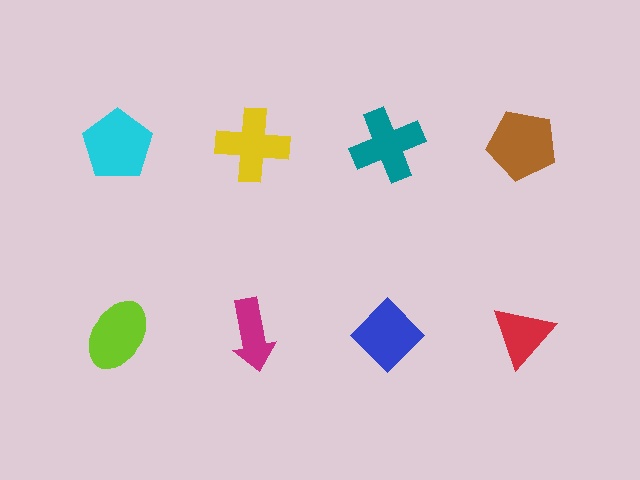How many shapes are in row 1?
4 shapes.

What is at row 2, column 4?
A red triangle.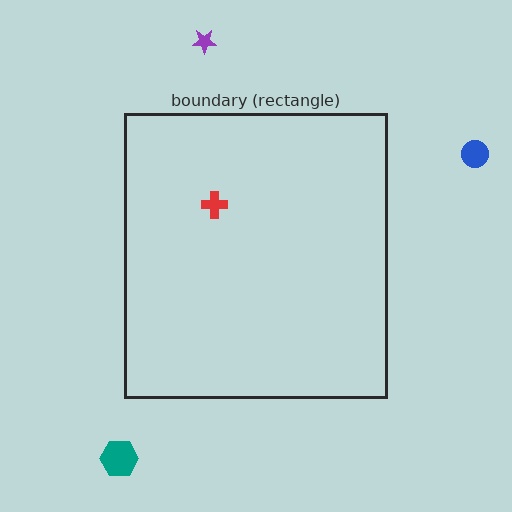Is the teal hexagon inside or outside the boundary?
Outside.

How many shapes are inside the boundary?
1 inside, 3 outside.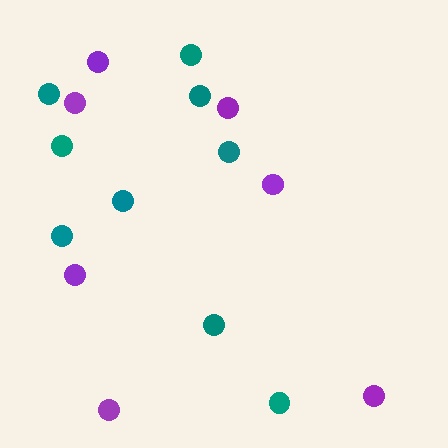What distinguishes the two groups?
There are 2 groups: one group of teal circles (9) and one group of purple circles (7).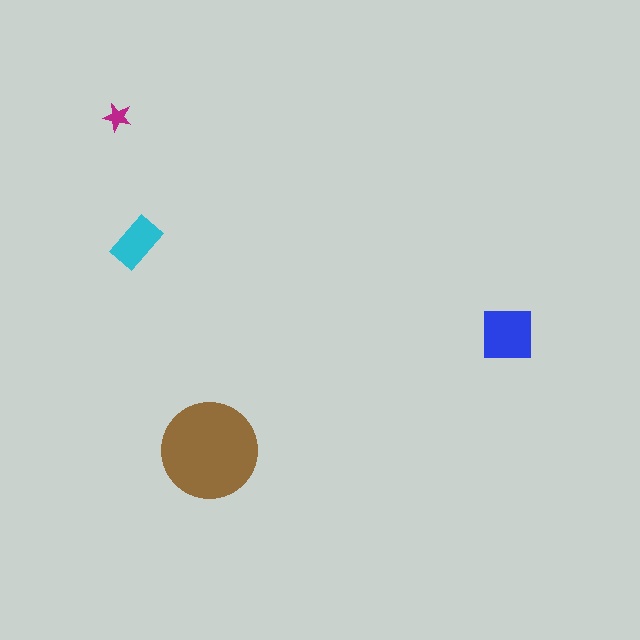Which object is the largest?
The brown circle.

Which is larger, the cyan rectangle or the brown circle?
The brown circle.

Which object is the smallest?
The magenta star.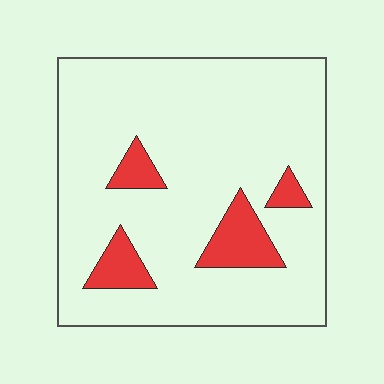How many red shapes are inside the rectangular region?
4.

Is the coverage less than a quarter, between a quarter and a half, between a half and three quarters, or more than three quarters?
Less than a quarter.